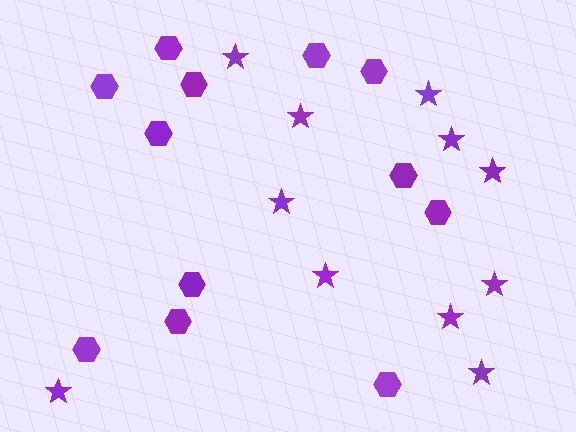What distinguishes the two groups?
There are 2 groups: one group of stars (11) and one group of hexagons (12).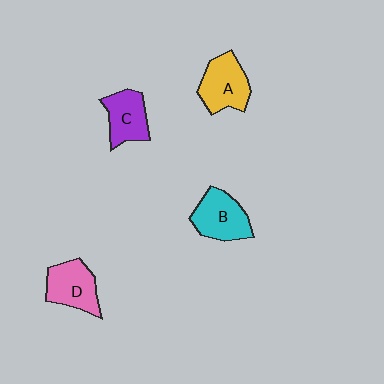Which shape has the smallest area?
Shape C (purple).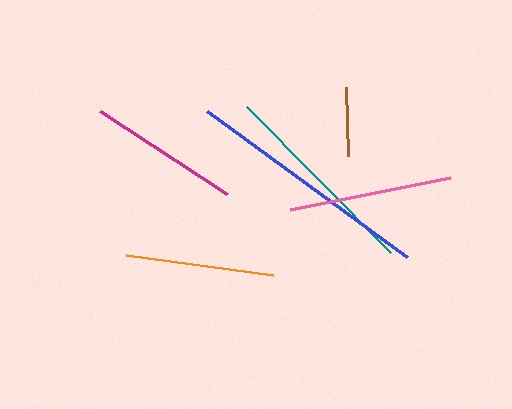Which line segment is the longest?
The blue line is the longest at approximately 248 pixels.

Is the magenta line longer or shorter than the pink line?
The pink line is longer than the magenta line.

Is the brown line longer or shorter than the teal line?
The teal line is longer than the brown line.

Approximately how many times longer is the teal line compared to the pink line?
The teal line is approximately 1.3 times the length of the pink line.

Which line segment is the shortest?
The brown line is the shortest at approximately 69 pixels.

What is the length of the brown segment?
The brown segment is approximately 69 pixels long.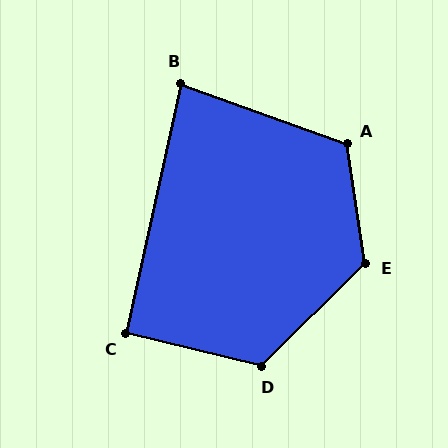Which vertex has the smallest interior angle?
B, at approximately 82 degrees.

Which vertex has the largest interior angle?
E, at approximately 126 degrees.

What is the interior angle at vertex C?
Approximately 91 degrees (approximately right).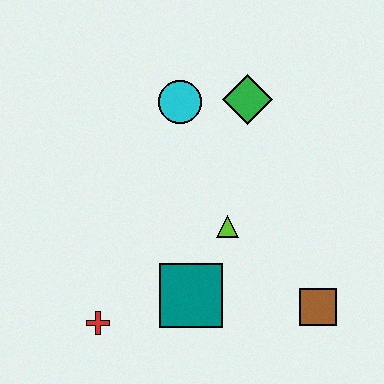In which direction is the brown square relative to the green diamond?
The brown square is below the green diamond.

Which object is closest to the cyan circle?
The green diamond is closest to the cyan circle.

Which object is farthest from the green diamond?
The red cross is farthest from the green diamond.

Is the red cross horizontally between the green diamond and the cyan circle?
No